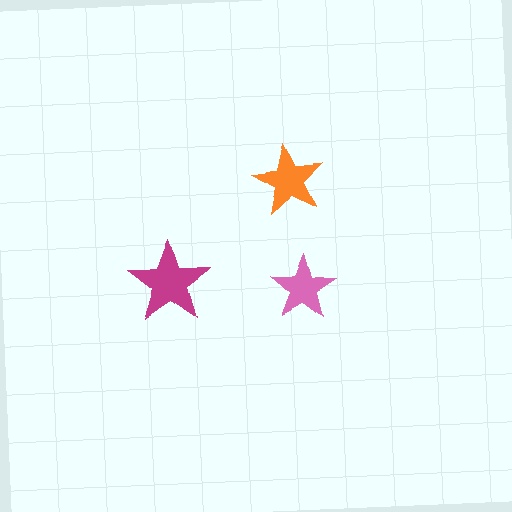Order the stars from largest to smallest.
the magenta one, the orange one, the pink one.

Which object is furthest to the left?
The magenta star is leftmost.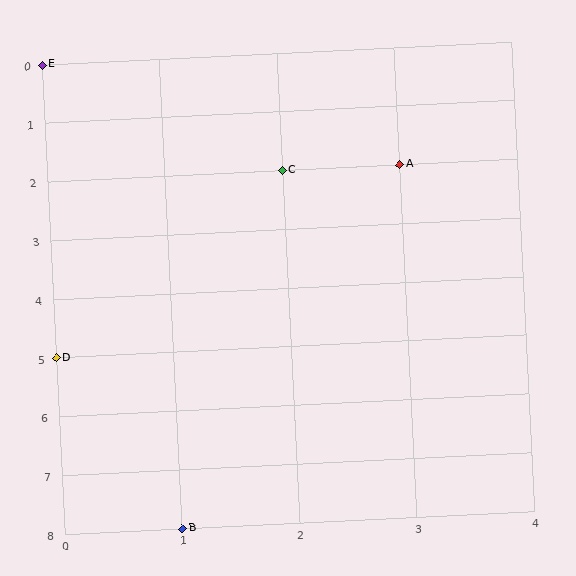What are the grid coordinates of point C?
Point C is at grid coordinates (2, 2).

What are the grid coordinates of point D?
Point D is at grid coordinates (0, 5).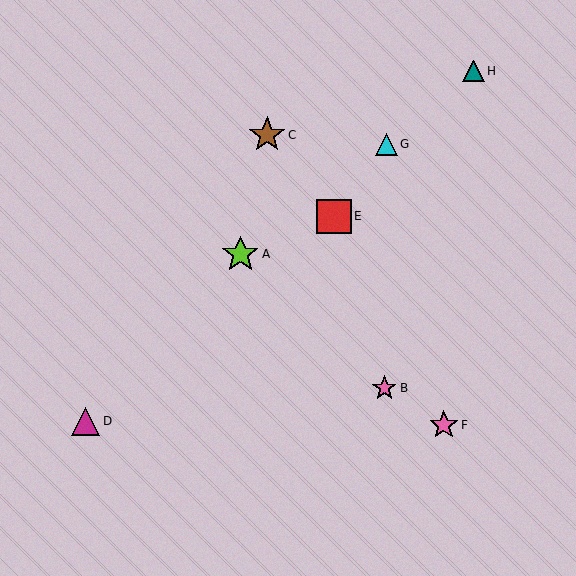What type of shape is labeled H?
Shape H is a teal triangle.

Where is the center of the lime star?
The center of the lime star is at (240, 254).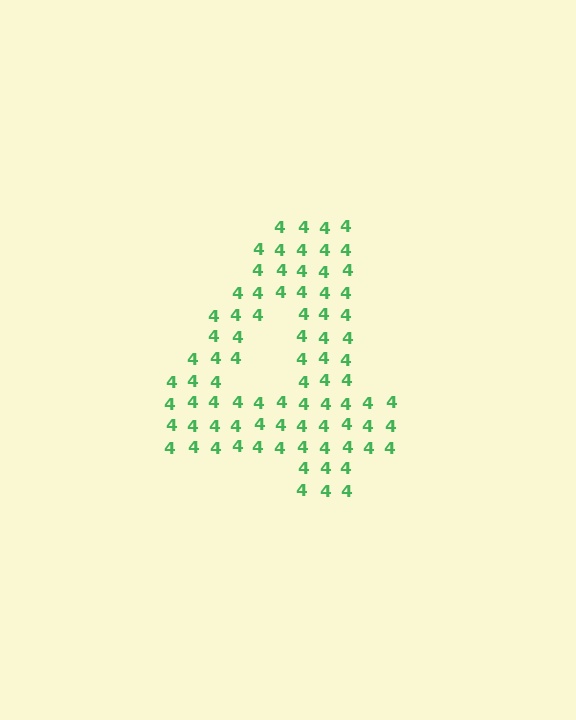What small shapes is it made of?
It is made of small digit 4's.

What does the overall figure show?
The overall figure shows the digit 4.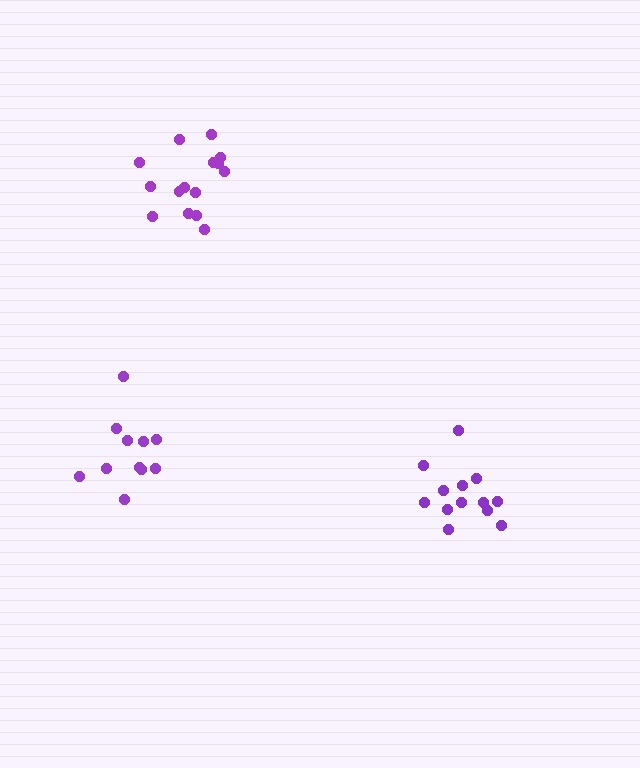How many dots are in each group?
Group 1: 13 dots, Group 2: 15 dots, Group 3: 11 dots (39 total).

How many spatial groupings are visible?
There are 3 spatial groupings.